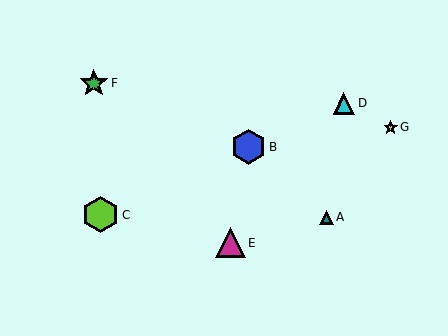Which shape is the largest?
The lime hexagon (labeled C) is the largest.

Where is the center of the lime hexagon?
The center of the lime hexagon is at (101, 215).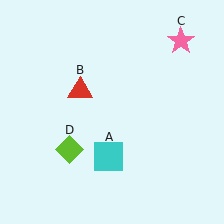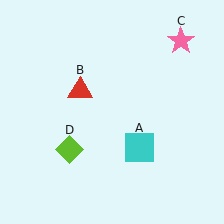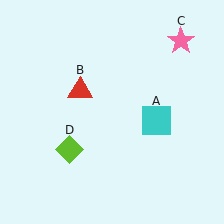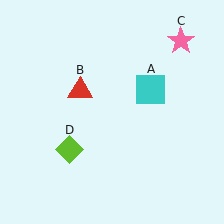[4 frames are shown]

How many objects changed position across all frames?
1 object changed position: cyan square (object A).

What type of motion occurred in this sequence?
The cyan square (object A) rotated counterclockwise around the center of the scene.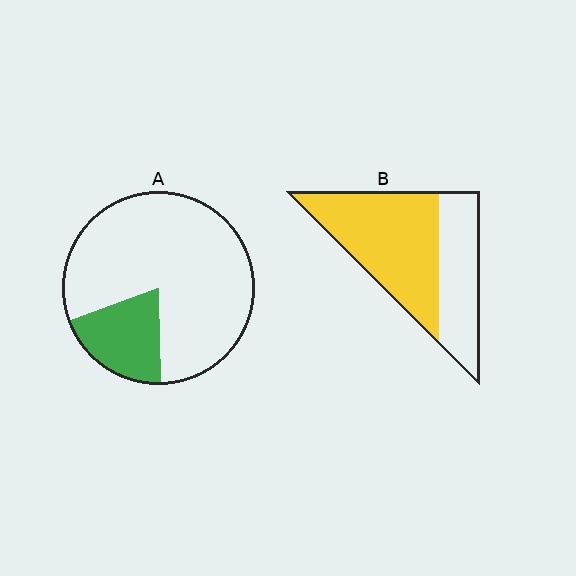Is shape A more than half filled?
No.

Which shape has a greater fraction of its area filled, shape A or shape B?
Shape B.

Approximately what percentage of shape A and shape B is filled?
A is approximately 20% and B is approximately 60%.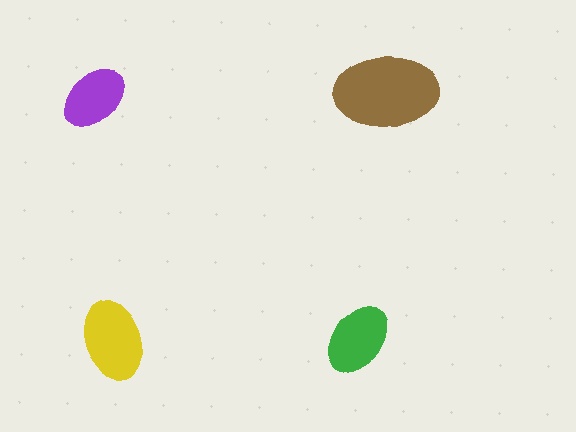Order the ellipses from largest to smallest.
the brown one, the yellow one, the green one, the purple one.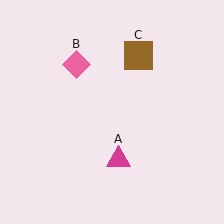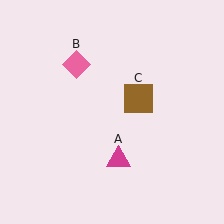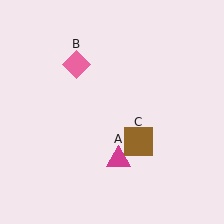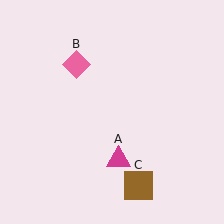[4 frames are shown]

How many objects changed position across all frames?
1 object changed position: brown square (object C).